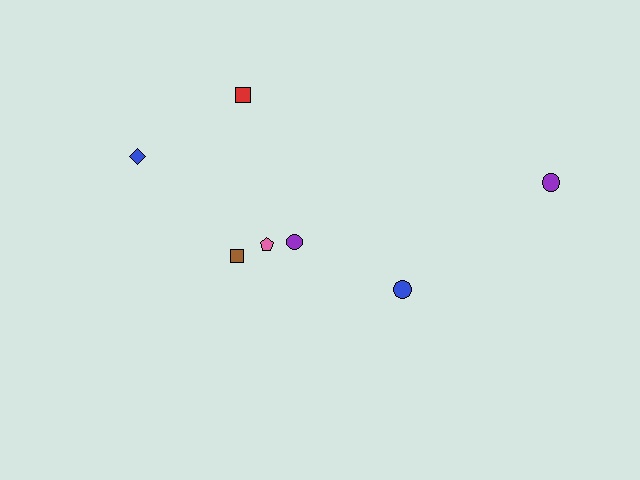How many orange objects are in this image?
There are no orange objects.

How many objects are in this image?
There are 7 objects.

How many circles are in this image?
There are 3 circles.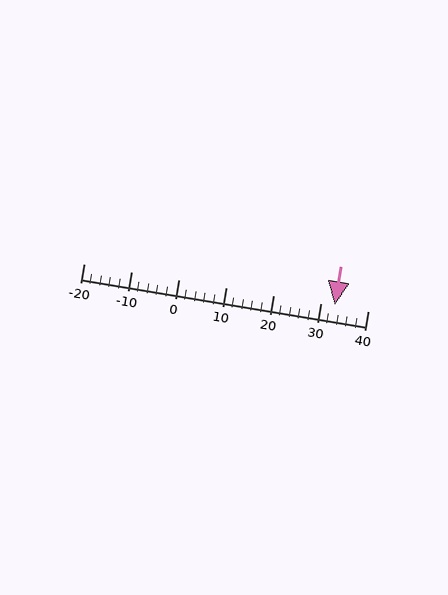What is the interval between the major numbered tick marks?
The major tick marks are spaced 10 units apart.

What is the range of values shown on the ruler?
The ruler shows values from -20 to 40.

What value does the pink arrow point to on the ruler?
The pink arrow points to approximately 33.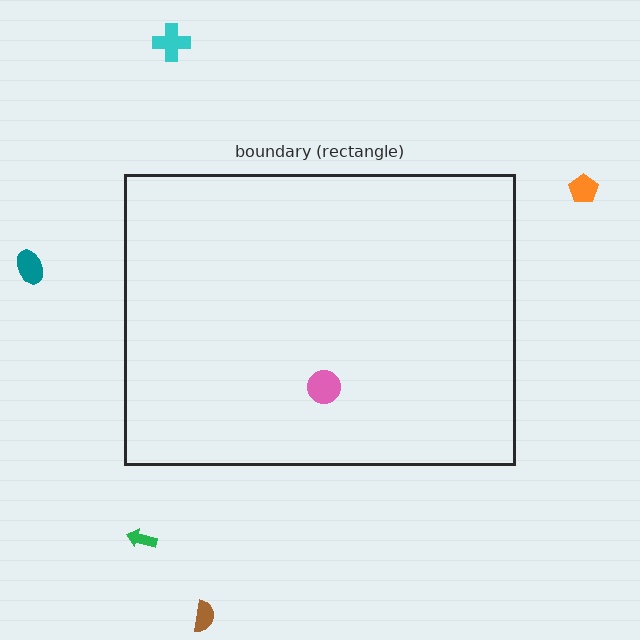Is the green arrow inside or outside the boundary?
Outside.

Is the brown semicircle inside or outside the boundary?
Outside.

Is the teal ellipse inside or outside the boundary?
Outside.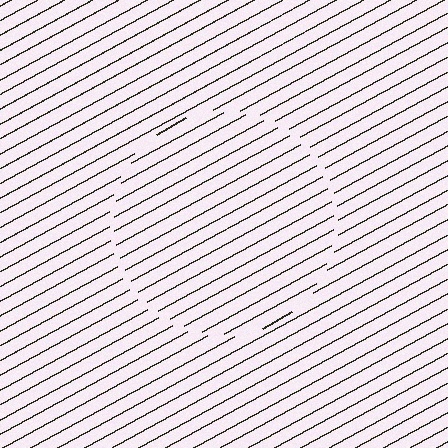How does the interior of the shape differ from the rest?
The interior of the shape contains the same grating, shifted by half a period — the contour is defined by the phase discontinuity where line-ends from the inner and outer gratings abut.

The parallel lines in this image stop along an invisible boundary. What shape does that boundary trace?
An illusory circle. The interior of the shape contains the same grating, shifted by half a period — the contour is defined by the phase discontinuity where line-ends from the inner and outer gratings abut.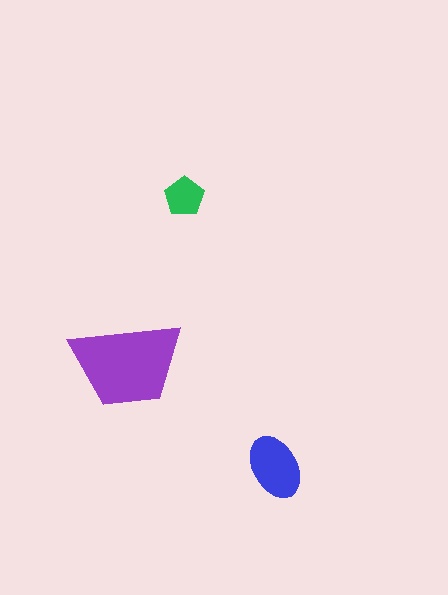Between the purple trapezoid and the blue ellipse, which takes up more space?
The purple trapezoid.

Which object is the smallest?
The green pentagon.